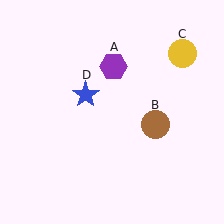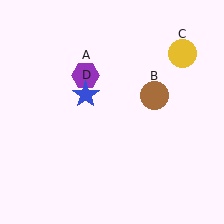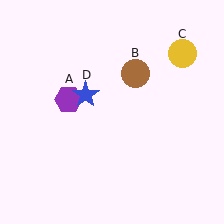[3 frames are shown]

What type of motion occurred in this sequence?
The purple hexagon (object A), brown circle (object B) rotated counterclockwise around the center of the scene.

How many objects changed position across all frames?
2 objects changed position: purple hexagon (object A), brown circle (object B).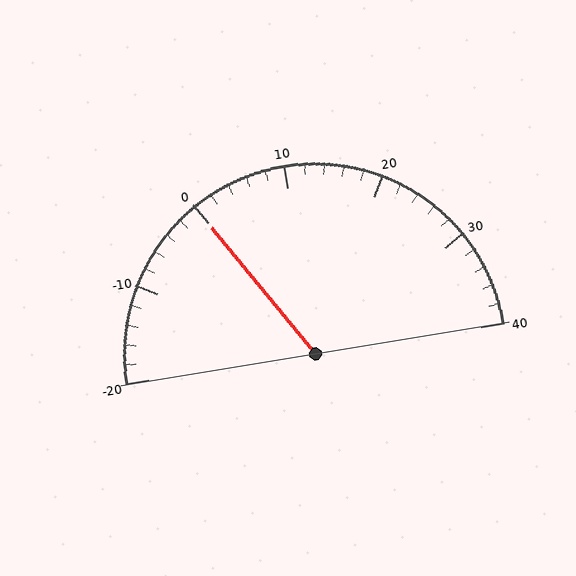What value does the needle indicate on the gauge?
The needle indicates approximately 0.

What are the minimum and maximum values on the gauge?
The gauge ranges from -20 to 40.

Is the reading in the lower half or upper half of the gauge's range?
The reading is in the lower half of the range (-20 to 40).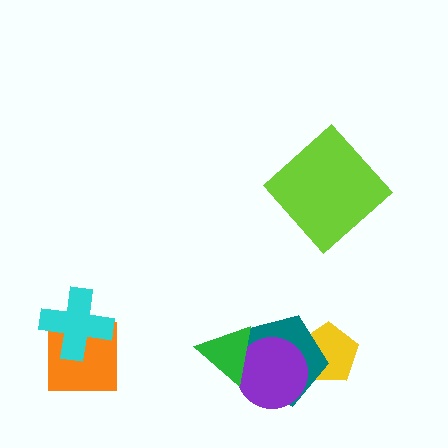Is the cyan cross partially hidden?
No, no other shape covers it.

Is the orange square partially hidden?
Yes, it is partially covered by another shape.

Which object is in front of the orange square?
The cyan cross is in front of the orange square.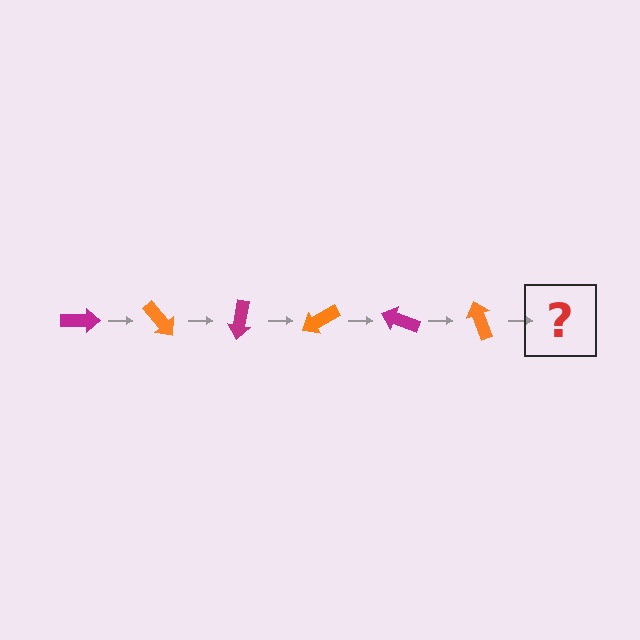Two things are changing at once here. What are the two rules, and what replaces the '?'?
The two rules are that it rotates 50 degrees each step and the color cycles through magenta and orange. The '?' should be a magenta arrow, rotated 300 degrees from the start.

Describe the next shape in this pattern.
It should be a magenta arrow, rotated 300 degrees from the start.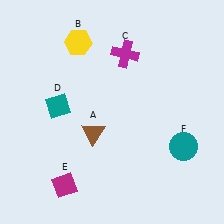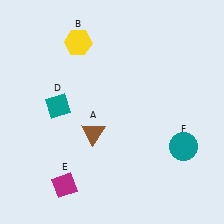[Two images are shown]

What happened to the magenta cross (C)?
The magenta cross (C) was removed in Image 2. It was in the top-right area of Image 1.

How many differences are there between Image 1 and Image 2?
There is 1 difference between the two images.